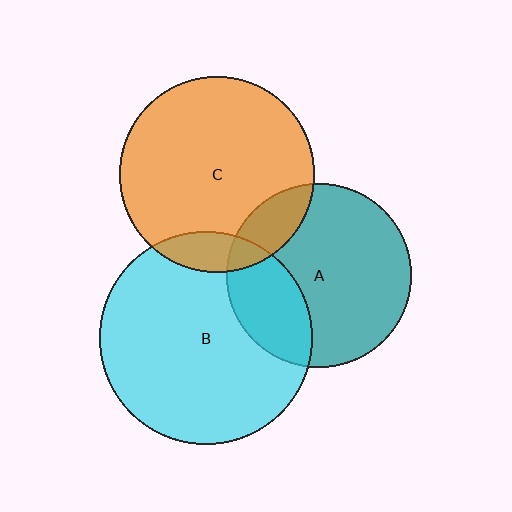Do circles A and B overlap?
Yes.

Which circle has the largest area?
Circle B (cyan).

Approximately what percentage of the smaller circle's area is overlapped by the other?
Approximately 25%.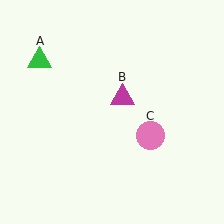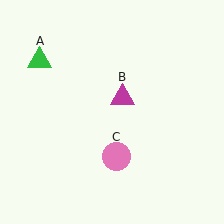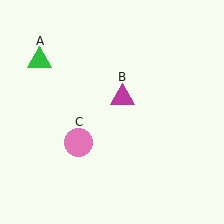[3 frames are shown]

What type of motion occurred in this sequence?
The pink circle (object C) rotated clockwise around the center of the scene.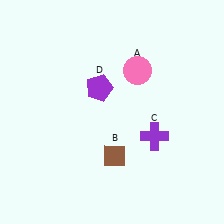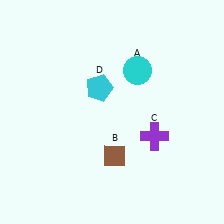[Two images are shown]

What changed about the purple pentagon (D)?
In Image 1, D is purple. In Image 2, it changed to cyan.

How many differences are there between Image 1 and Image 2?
There are 2 differences between the two images.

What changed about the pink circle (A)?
In Image 1, A is pink. In Image 2, it changed to cyan.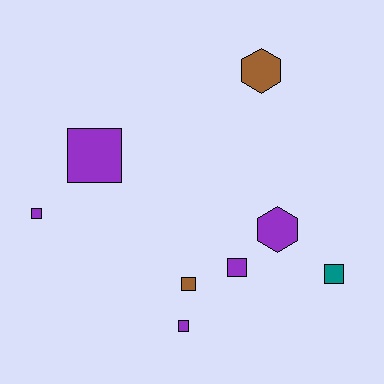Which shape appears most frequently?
Square, with 6 objects.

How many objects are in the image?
There are 8 objects.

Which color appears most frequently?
Purple, with 5 objects.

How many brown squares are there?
There is 1 brown square.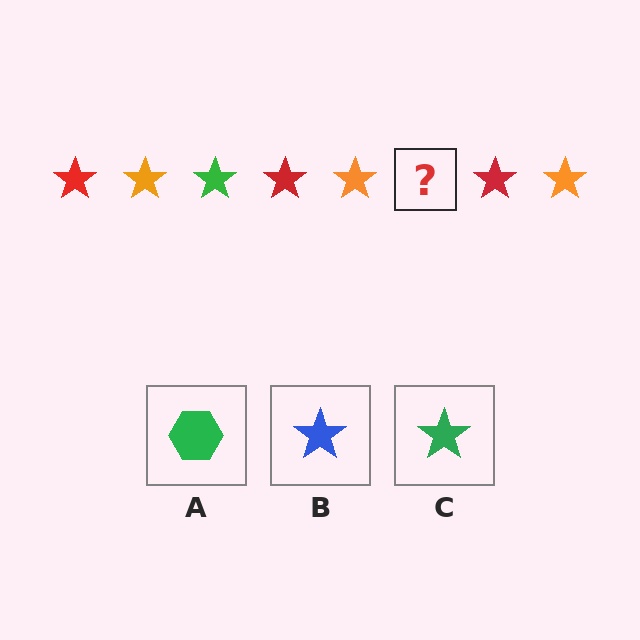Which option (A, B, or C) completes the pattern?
C.